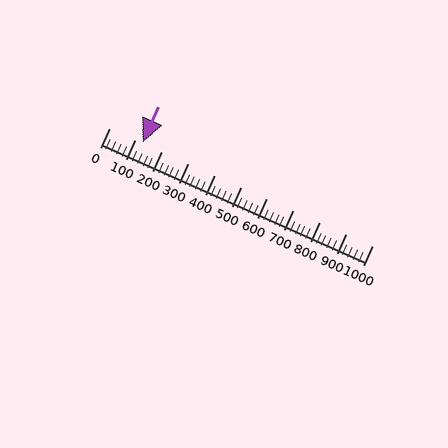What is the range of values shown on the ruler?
The ruler shows values from 0 to 1000.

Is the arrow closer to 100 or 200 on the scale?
The arrow is closer to 100.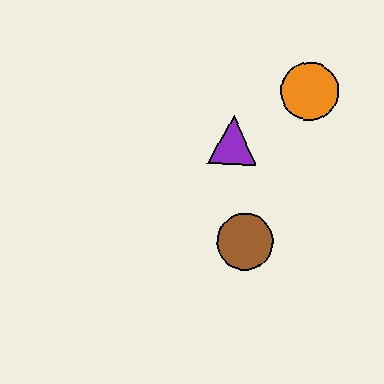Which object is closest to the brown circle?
The purple triangle is closest to the brown circle.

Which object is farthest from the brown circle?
The orange circle is farthest from the brown circle.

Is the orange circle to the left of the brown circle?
No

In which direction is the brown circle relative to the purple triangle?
The brown circle is below the purple triangle.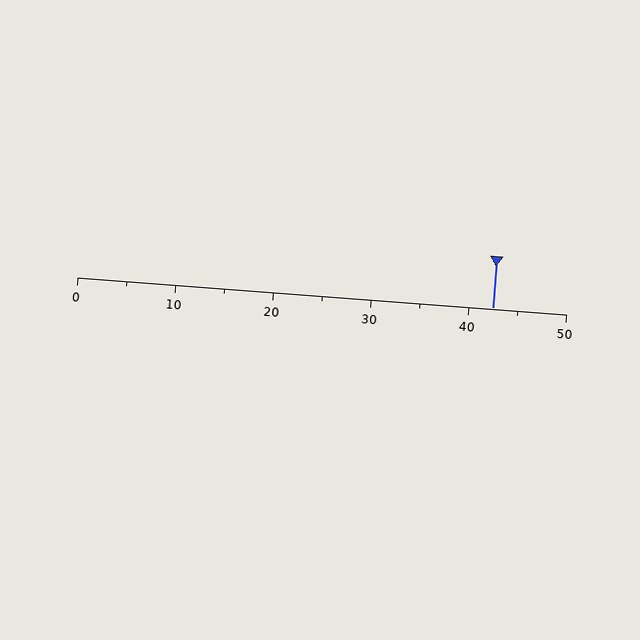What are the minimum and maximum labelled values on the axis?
The axis runs from 0 to 50.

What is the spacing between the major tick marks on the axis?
The major ticks are spaced 10 apart.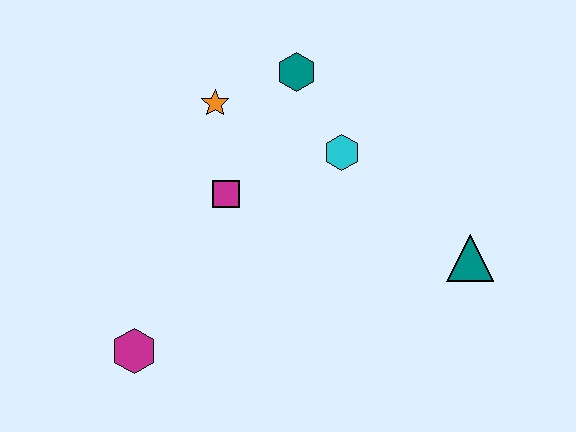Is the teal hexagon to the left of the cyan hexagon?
Yes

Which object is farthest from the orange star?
The teal triangle is farthest from the orange star.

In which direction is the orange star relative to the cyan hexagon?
The orange star is to the left of the cyan hexagon.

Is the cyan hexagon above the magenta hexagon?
Yes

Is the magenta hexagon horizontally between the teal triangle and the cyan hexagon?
No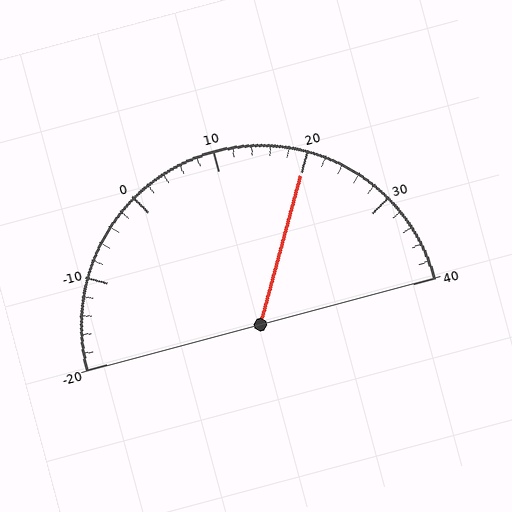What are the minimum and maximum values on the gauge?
The gauge ranges from -20 to 40.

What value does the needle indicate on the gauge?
The needle indicates approximately 20.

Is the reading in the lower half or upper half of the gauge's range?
The reading is in the upper half of the range (-20 to 40).